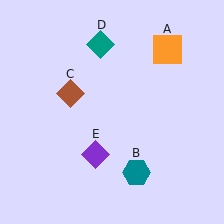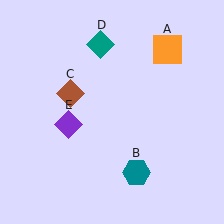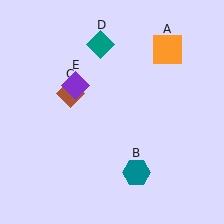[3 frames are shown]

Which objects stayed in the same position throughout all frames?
Orange square (object A) and teal hexagon (object B) and brown diamond (object C) and teal diamond (object D) remained stationary.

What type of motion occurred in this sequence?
The purple diamond (object E) rotated clockwise around the center of the scene.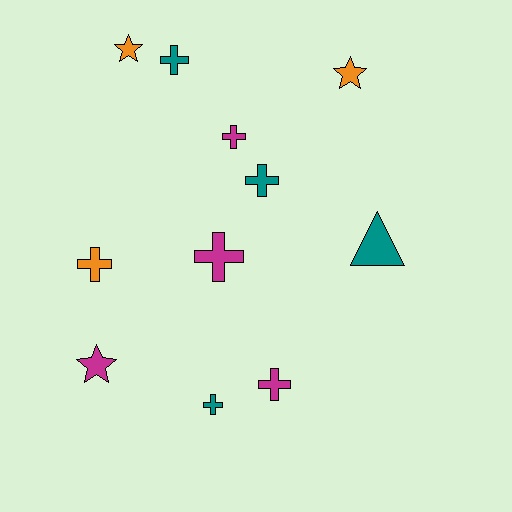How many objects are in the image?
There are 11 objects.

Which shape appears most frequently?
Cross, with 7 objects.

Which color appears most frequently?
Teal, with 4 objects.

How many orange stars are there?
There are 2 orange stars.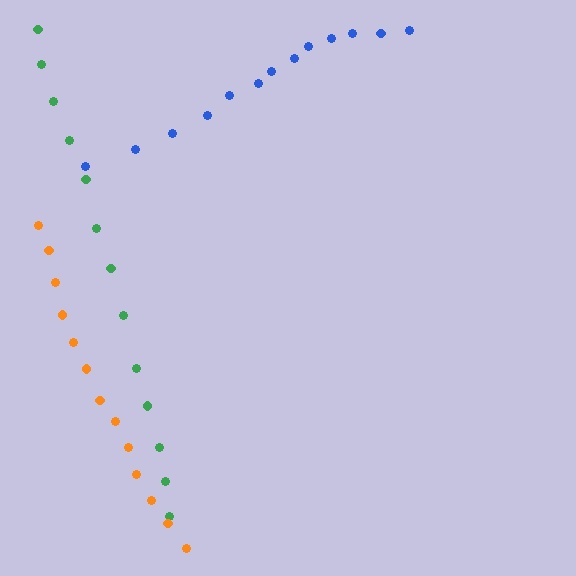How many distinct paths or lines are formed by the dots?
There are 3 distinct paths.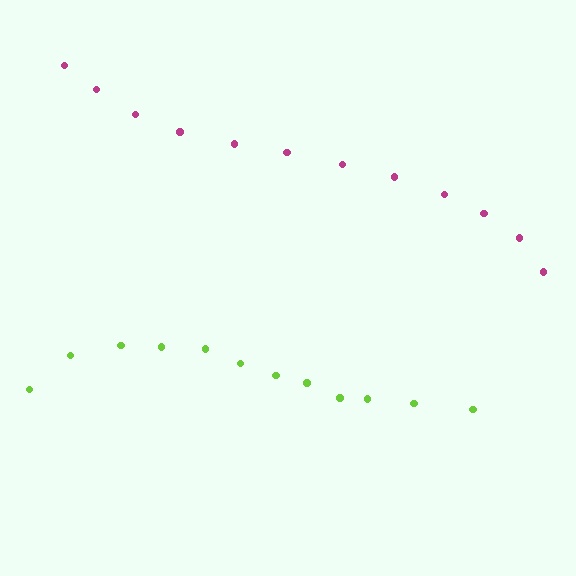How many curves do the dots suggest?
There are 2 distinct paths.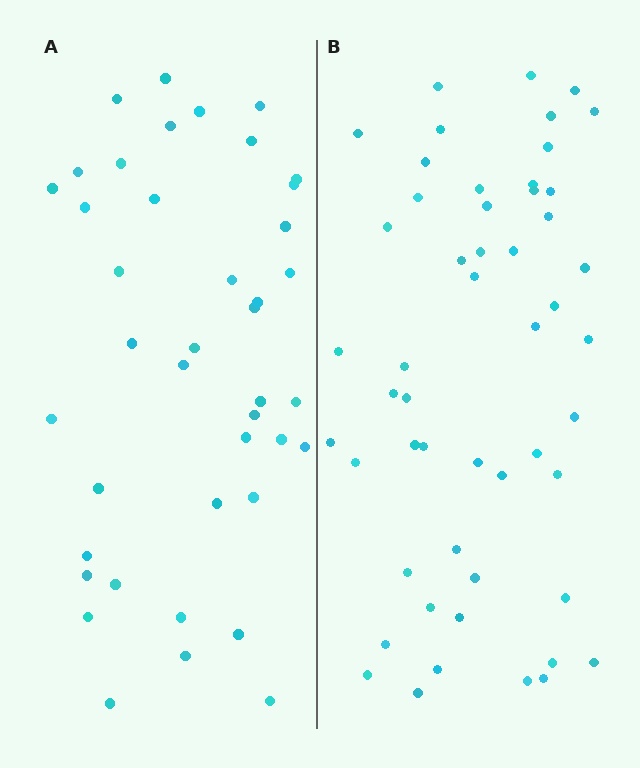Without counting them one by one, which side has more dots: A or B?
Region B (the right region) has more dots.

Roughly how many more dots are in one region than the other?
Region B has roughly 12 or so more dots than region A.